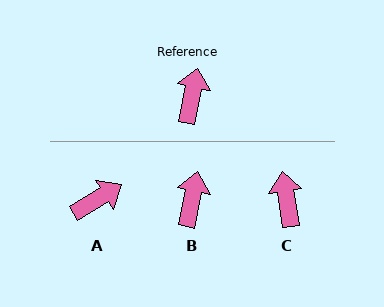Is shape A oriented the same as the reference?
No, it is off by about 47 degrees.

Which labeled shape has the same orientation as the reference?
B.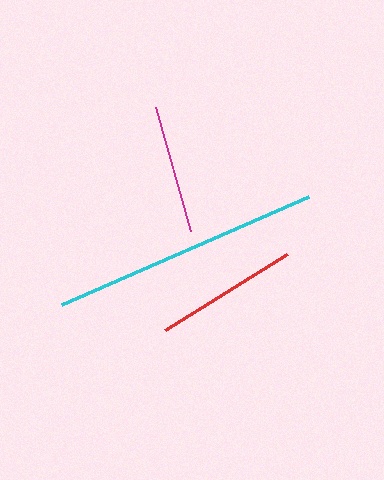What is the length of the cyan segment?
The cyan segment is approximately 269 pixels long.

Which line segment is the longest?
The cyan line is the longest at approximately 269 pixels.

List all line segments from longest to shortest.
From longest to shortest: cyan, red, magenta.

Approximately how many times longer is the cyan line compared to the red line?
The cyan line is approximately 1.9 times the length of the red line.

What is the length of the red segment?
The red segment is approximately 144 pixels long.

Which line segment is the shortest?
The magenta line is the shortest at approximately 129 pixels.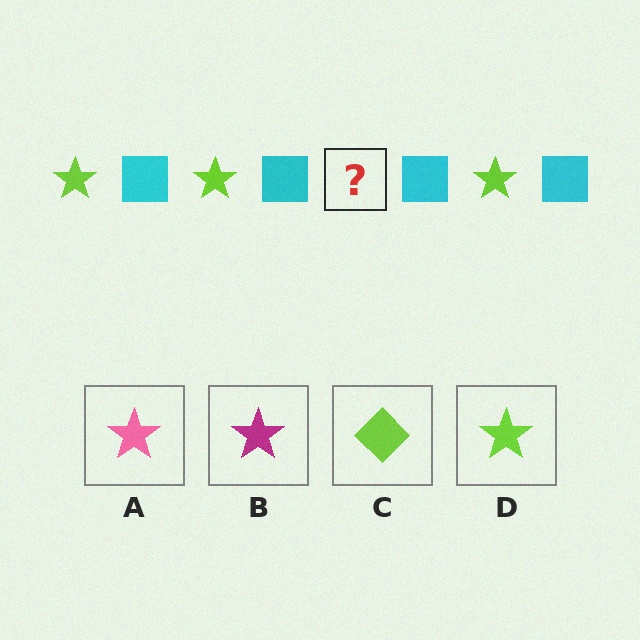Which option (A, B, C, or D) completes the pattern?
D.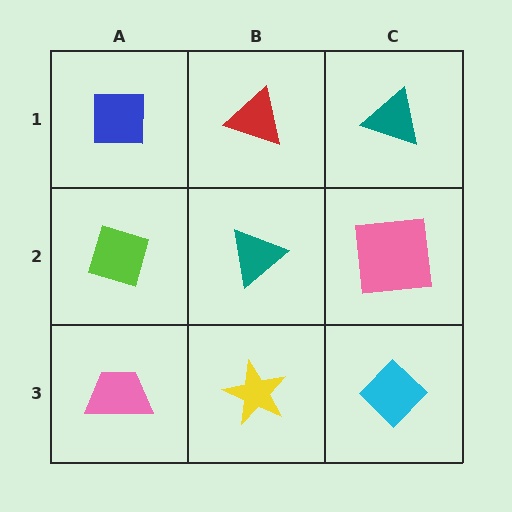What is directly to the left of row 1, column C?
A red triangle.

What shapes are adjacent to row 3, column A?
A lime diamond (row 2, column A), a yellow star (row 3, column B).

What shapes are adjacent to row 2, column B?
A red triangle (row 1, column B), a yellow star (row 3, column B), a lime diamond (row 2, column A), a pink square (row 2, column C).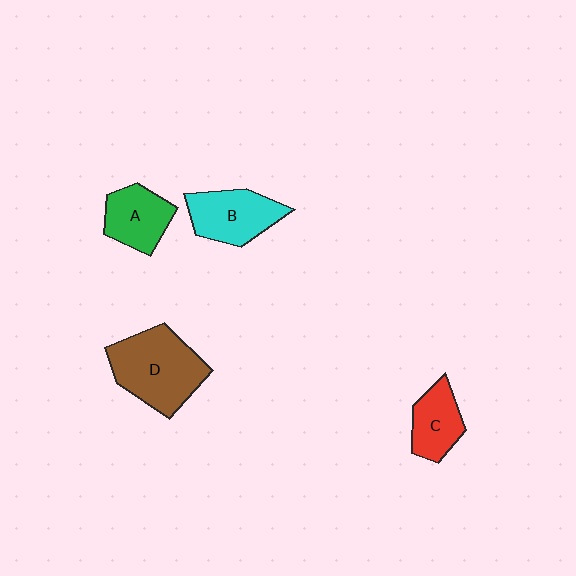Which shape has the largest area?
Shape D (brown).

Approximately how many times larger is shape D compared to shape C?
Approximately 1.9 times.